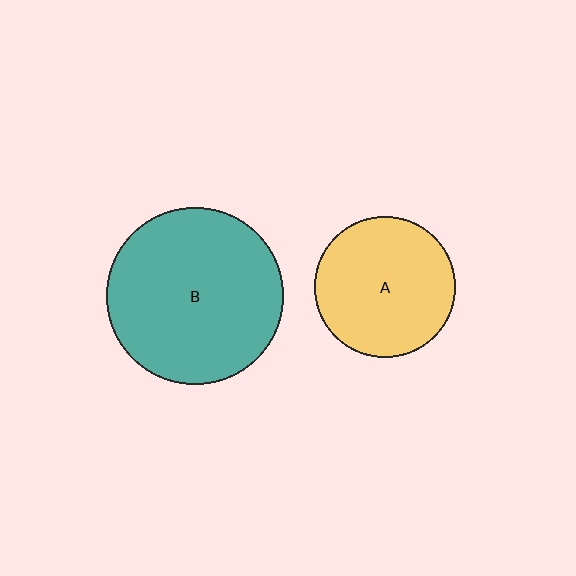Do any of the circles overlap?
No, none of the circles overlap.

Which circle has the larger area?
Circle B (teal).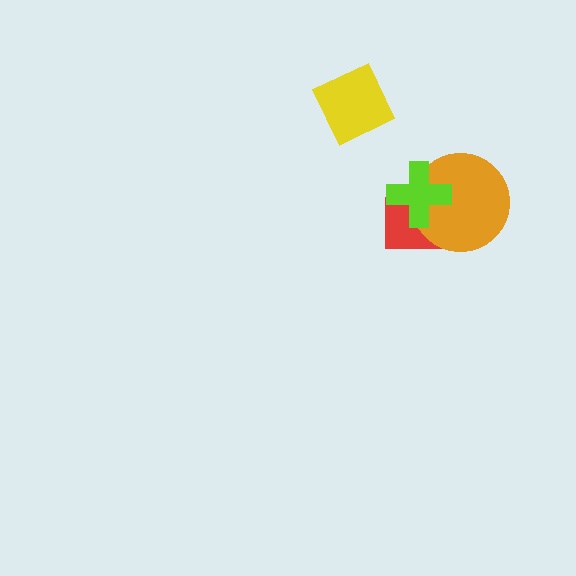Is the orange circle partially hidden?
Yes, it is partially covered by another shape.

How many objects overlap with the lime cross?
2 objects overlap with the lime cross.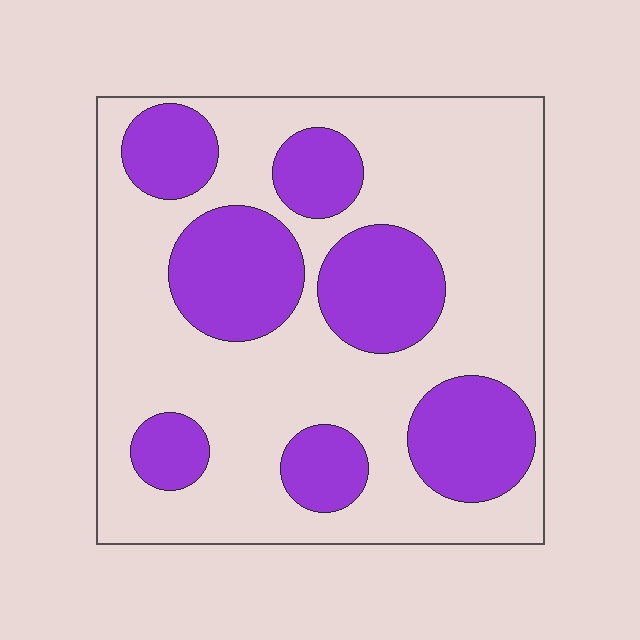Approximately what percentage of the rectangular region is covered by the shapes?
Approximately 35%.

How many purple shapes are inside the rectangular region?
7.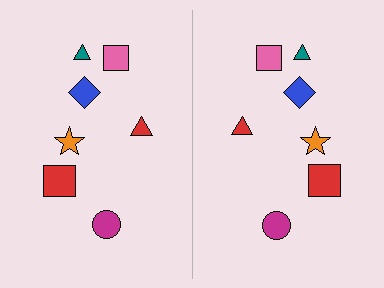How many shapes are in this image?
There are 14 shapes in this image.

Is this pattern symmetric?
Yes, this pattern has bilateral (reflection) symmetry.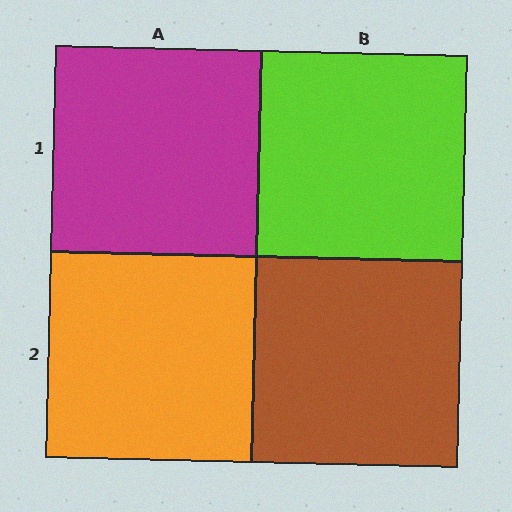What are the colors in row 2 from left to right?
Orange, brown.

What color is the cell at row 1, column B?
Lime.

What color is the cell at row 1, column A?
Magenta.